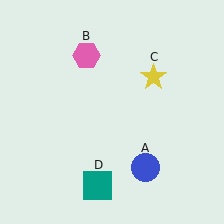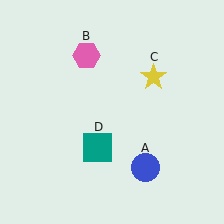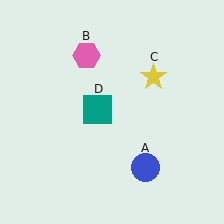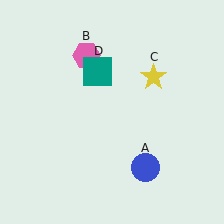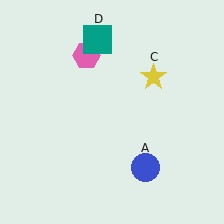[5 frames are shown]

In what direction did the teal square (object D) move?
The teal square (object D) moved up.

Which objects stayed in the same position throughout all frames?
Blue circle (object A) and pink hexagon (object B) and yellow star (object C) remained stationary.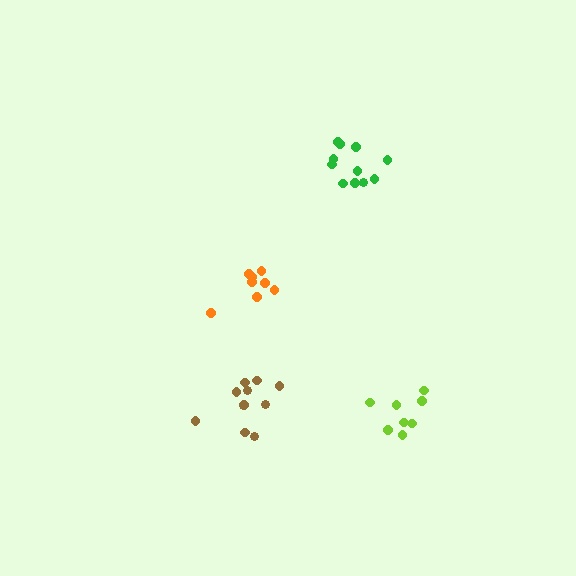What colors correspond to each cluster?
The clusters are colored: brown, green, orange, lime.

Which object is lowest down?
The brown cluster is bottommost.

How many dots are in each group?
Group 1: 11 dots, Group 2: 11 dots, Group 3: 8 dots, Group 4: 8 dots (38 total).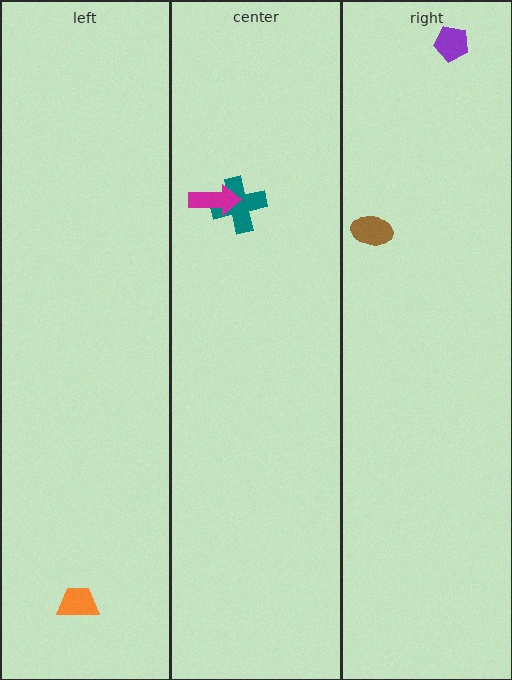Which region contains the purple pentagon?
The right region.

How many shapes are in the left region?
1.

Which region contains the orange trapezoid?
The left region.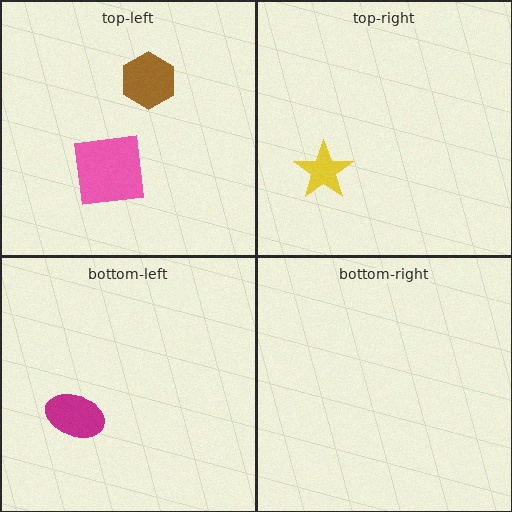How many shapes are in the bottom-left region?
1.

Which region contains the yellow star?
The top-right region.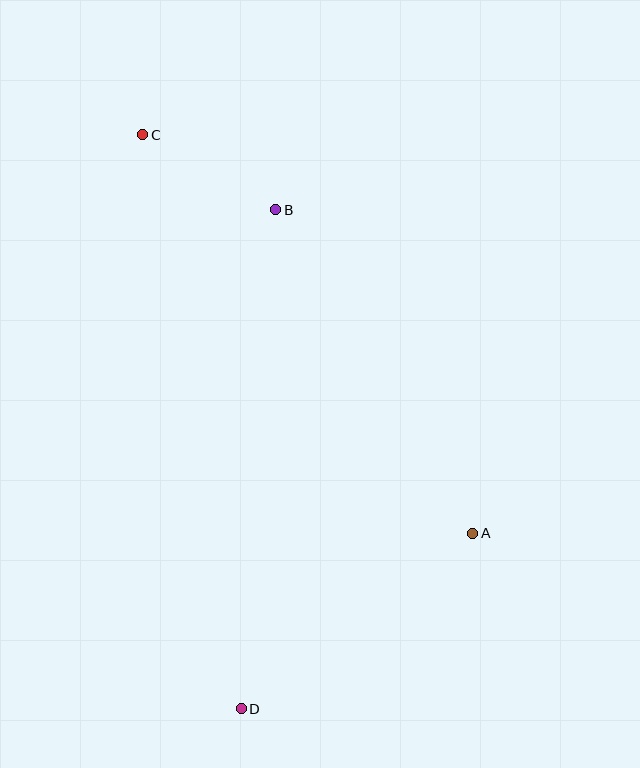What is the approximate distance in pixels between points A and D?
The distance between A and D is approximately 290 pixels.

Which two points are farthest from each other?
Points C and D are farthest from each other.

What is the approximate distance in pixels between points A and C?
The distance between A and C is approximately 517 pixels.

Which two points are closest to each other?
Points B and C are closest to each other.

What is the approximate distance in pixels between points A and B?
The distance between A and B is approximately 379 pixels.